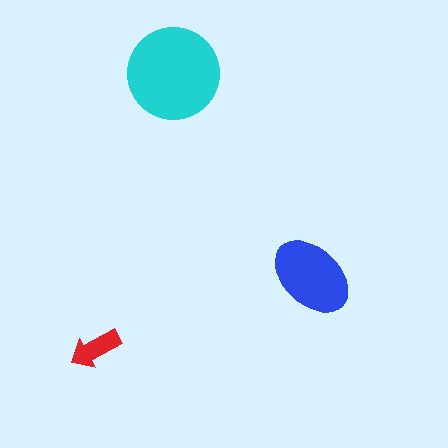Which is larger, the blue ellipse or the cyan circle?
The cyan circle.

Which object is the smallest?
The red arrow.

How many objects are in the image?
There are 3 objects in the image.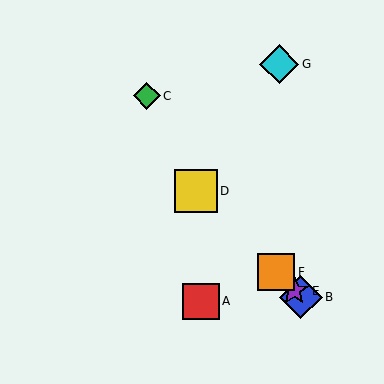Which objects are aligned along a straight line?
Objects B, D, E, F are aligned along a straight line.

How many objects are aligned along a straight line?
4 objects (B, D, E, F) are aligned along a straight line.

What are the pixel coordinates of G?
Object G is at (279, 64).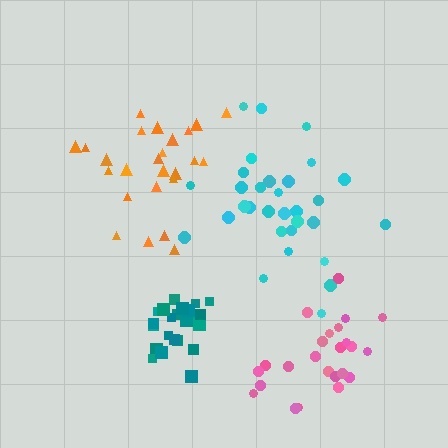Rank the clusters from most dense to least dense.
teal, orange, cyan, pink.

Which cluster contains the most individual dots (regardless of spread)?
Cyan (31).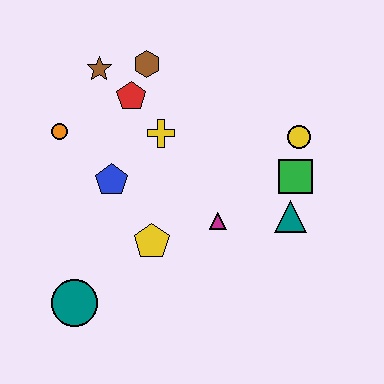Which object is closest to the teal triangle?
The green square is closest to the teal triangle.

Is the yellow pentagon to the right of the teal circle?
Yes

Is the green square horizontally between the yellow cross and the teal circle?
No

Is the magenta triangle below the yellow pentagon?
No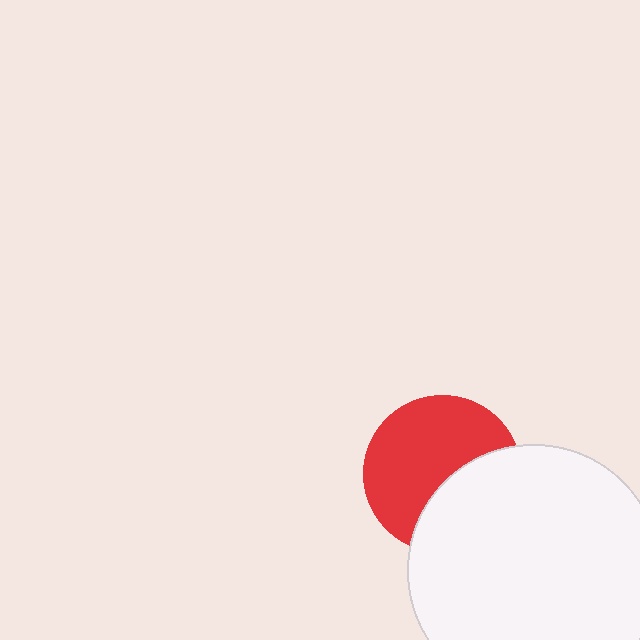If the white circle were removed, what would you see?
You would see the complete red circle.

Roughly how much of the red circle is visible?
About half of it is visible (roughly 61%).